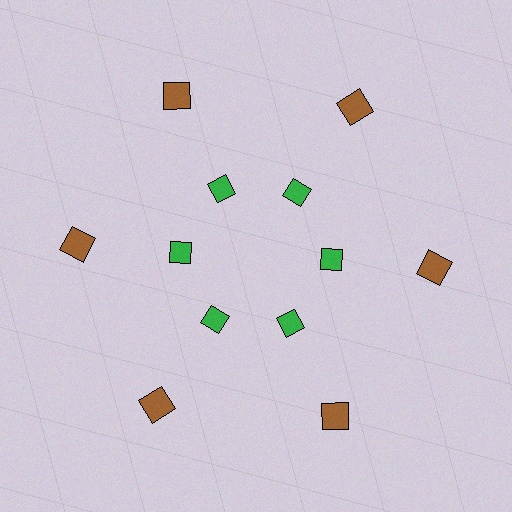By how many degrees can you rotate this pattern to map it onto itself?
The pattern maps onto itself every 60 degrees of rotation.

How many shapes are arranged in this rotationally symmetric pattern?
There are 12 shapes, arranged in 6 groups of 2.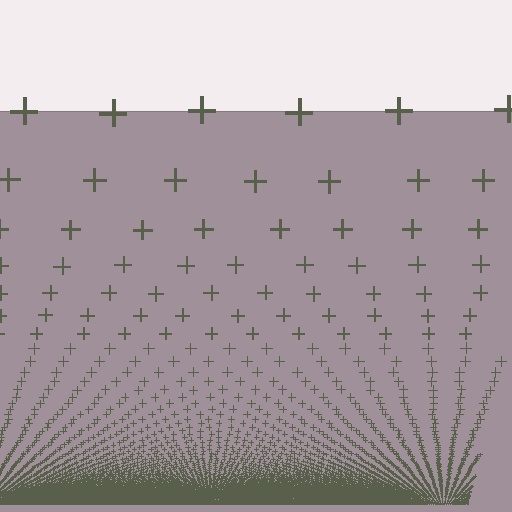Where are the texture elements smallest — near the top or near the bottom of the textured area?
Near the bottom.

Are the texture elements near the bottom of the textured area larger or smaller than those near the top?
Smaller. The gradient is inverted — elements near the bottom are smaller and denser.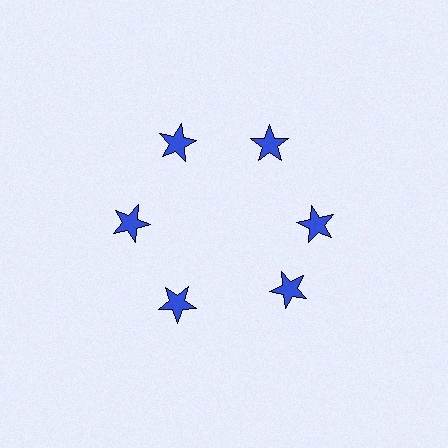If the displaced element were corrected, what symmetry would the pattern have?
It would have 6-fold rotational symmetry — the pattern would map onto itself every 60 degrees.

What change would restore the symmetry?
The symmetry would be restored by rotating it back into even spacing with its neighbors so that all 6 stars sit at equal angles and equal distance from the center.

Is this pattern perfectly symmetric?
No. The 6 blue stars are arranged in a ring, but one element near the 5 o'clock position is rotated out of alignment along the ring, breaking the 6-fold rotational symmetry.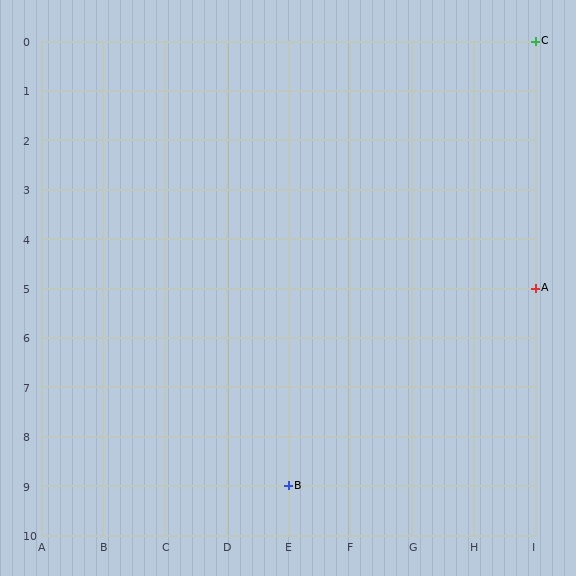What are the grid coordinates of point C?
Point C is at grid coordinates (I, 0).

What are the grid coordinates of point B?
Point B is at grid coordinates (E, 9).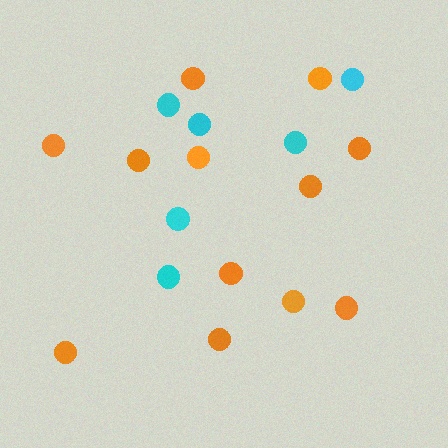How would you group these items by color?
There are 2 groups: one group of orange circles (12) and one group of cyan circles (6).